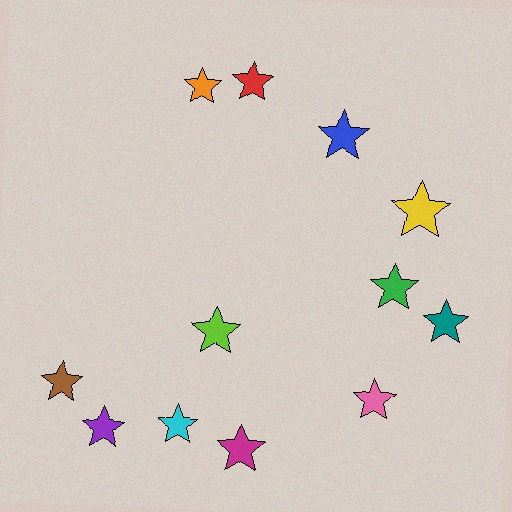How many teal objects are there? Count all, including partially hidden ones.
There is 1 teal object.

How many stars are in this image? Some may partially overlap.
There are 12 stars.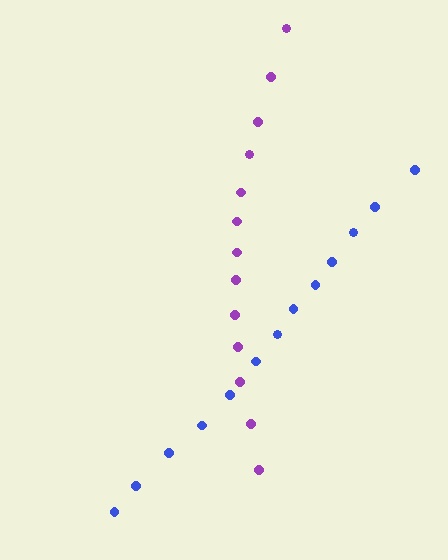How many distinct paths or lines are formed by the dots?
There are 2 distinct paths.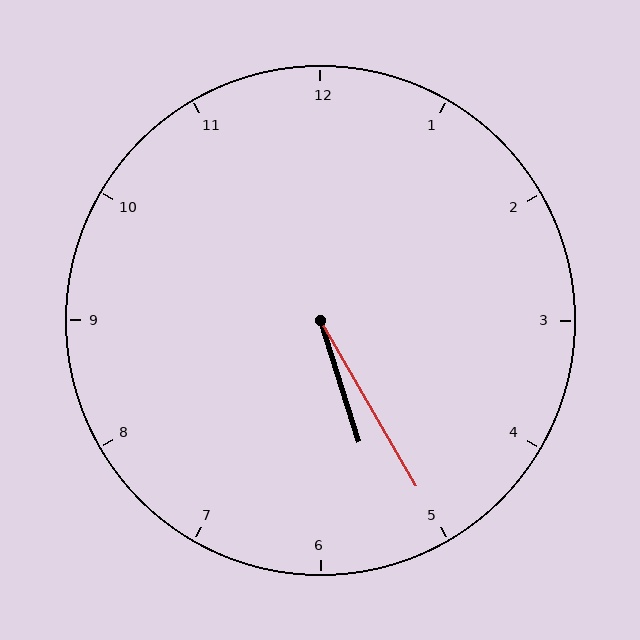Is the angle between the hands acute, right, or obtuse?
It is acute.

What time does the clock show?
5:25.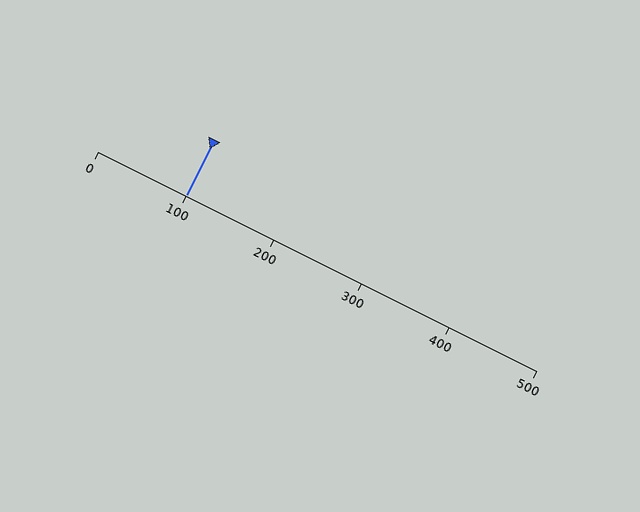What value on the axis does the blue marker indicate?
The marker indicates approximately 100.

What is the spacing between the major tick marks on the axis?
The major ticks are spaced 100 apart.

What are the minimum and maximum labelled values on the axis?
The axis runs from 0 to 500.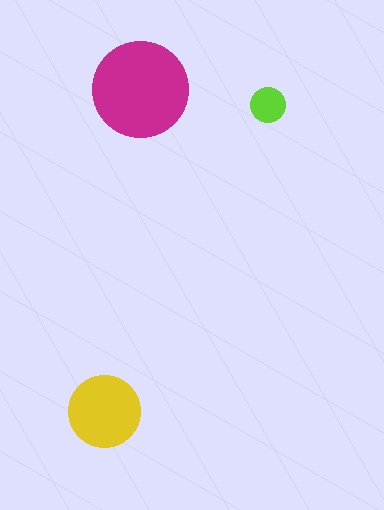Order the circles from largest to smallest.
the magenta one, the yellow one, the lime one.